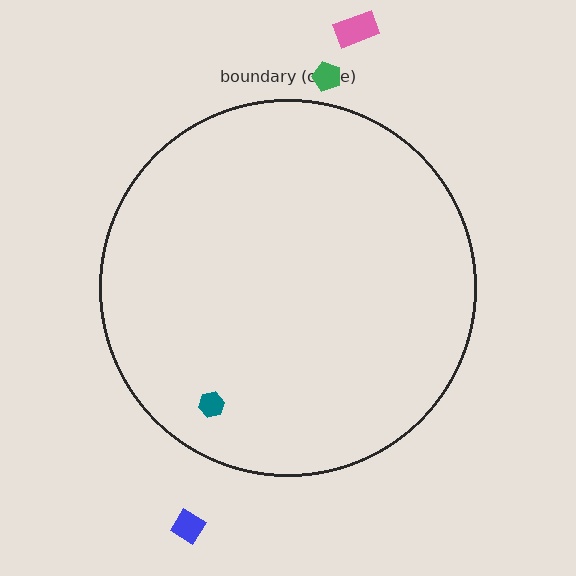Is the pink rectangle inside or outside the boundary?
Outside.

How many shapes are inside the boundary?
1 inside, 3 outside.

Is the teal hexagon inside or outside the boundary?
Inside.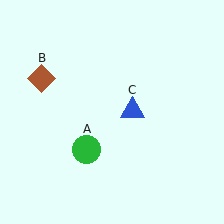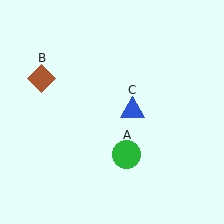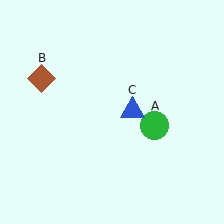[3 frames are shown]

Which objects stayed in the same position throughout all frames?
Brown diamond (object B) and blue triangle (object C) remained stationary.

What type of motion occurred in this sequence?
The green circle (object A) rotated counterclockwise around the center of the scene.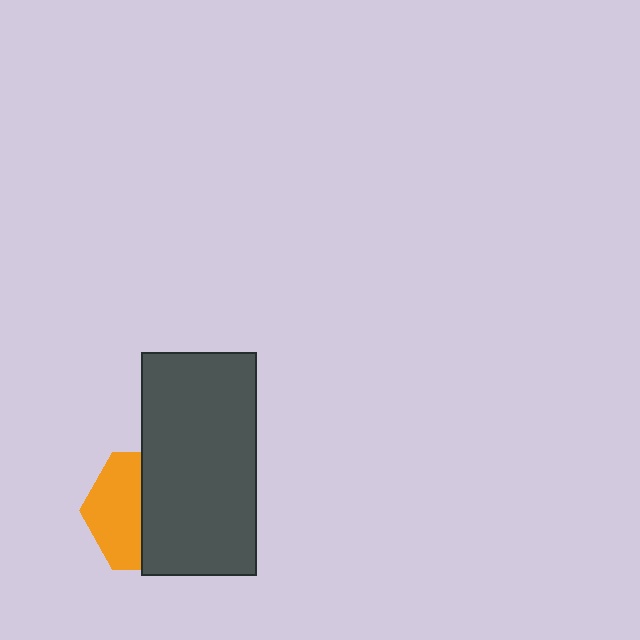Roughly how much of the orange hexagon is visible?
A small part of it is visible (roughly 45%).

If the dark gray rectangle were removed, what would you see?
You would see the complete orange hexagon.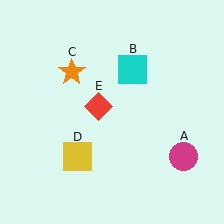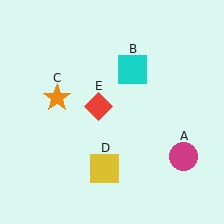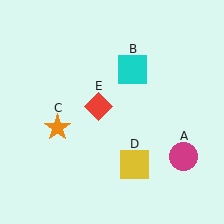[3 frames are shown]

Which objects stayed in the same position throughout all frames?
Magenta circle (object A) and cyan square (object B) and red diamond (object E) remained stationary.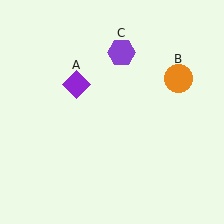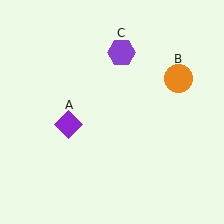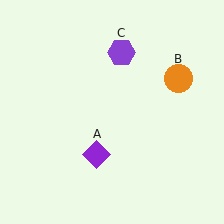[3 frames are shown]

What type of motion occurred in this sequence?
The purple diamond (object A) rotated counterclockwise around the center of the scene.